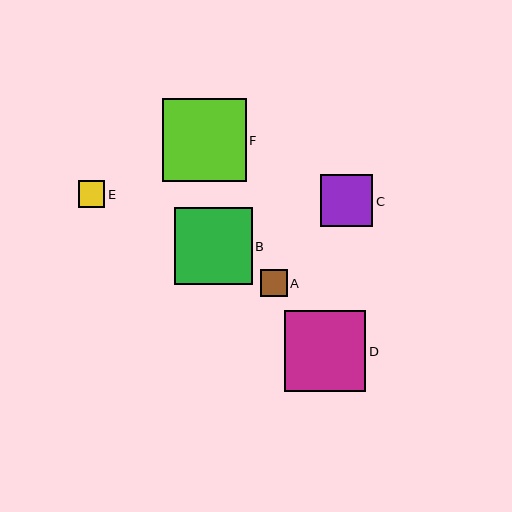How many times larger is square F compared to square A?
Square F is approximately 3.1 times the size of square A.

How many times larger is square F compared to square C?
Square F is approximately 1.6 times the size of square C.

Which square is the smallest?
Square E is the smallest with a size of approximately 27 pixels.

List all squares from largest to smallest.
From largest to smallest: F, D, B, C, A, E.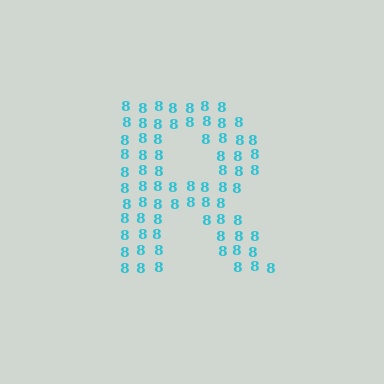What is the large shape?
The large shape is the letter R.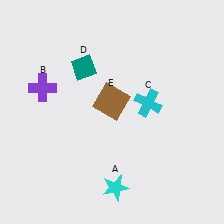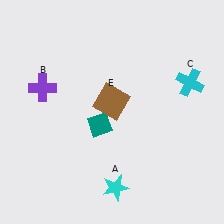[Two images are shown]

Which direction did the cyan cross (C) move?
The cyan cross (C) moved right.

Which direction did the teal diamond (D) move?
The teal diamond (D) moved down.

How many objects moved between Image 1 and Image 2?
2 objects moved between the two images.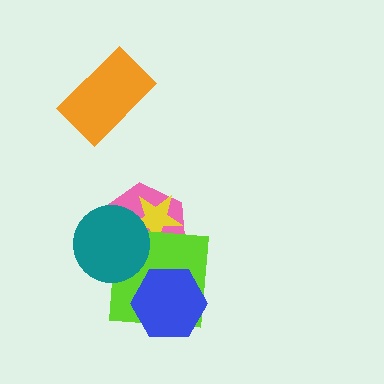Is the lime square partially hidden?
Yes, it is partially covered by another shape.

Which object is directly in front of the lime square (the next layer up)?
The teal circle is directly in front of the lime square.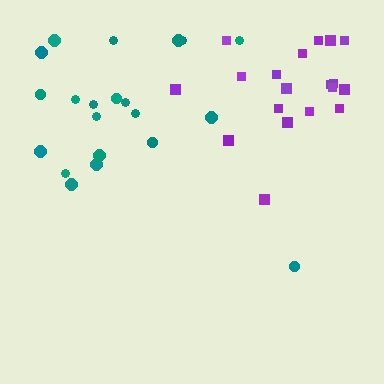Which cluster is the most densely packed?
Purple.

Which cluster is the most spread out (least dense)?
Teal.